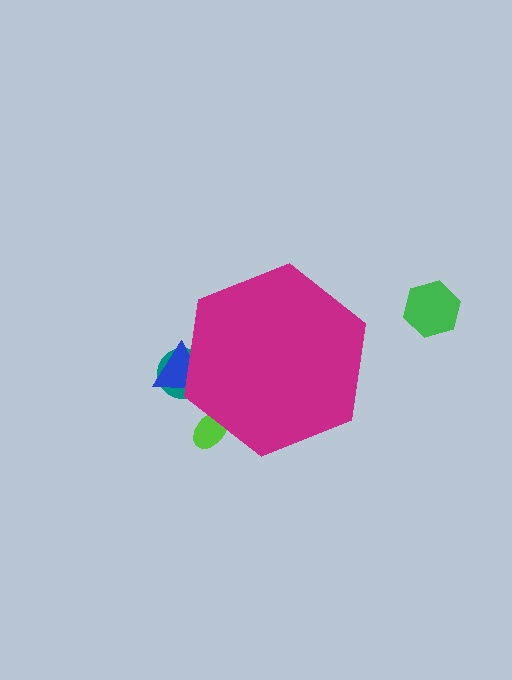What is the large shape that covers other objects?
A magenta hexagon.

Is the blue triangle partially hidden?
Yes, the blue triangle is partially hidden behind the magenta hexagon.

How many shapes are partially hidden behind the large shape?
3 shapes are partially hidden.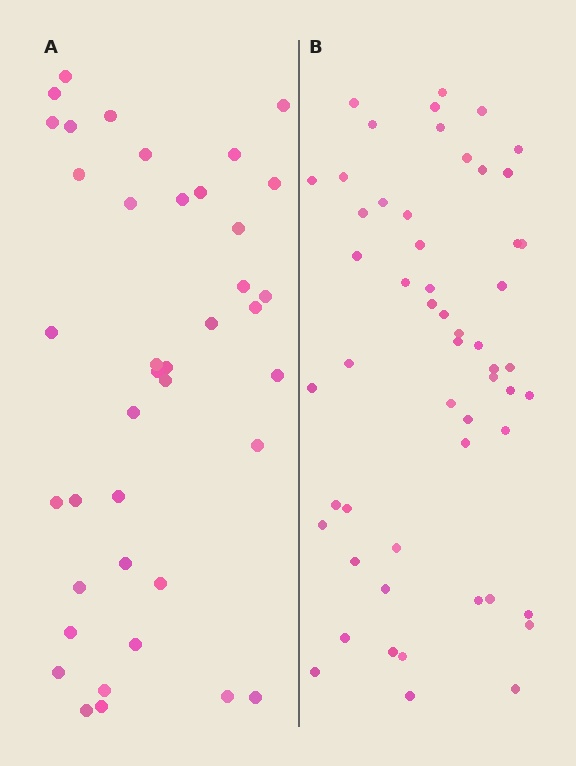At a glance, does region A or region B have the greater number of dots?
Region B (the right region) has more dots.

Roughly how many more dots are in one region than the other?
Region B has approximately 15 more dots than region A.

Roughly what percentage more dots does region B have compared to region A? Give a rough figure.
About 35% more.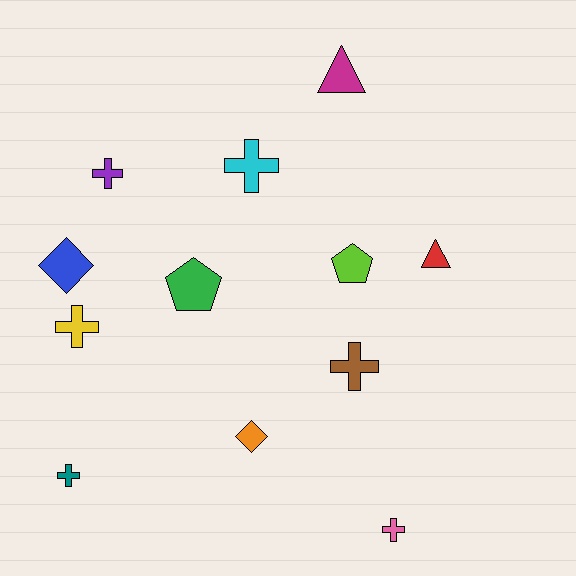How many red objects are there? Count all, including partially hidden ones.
There is 1 red object.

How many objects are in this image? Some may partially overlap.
There are 12 objects.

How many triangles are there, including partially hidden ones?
There are 2 triangles.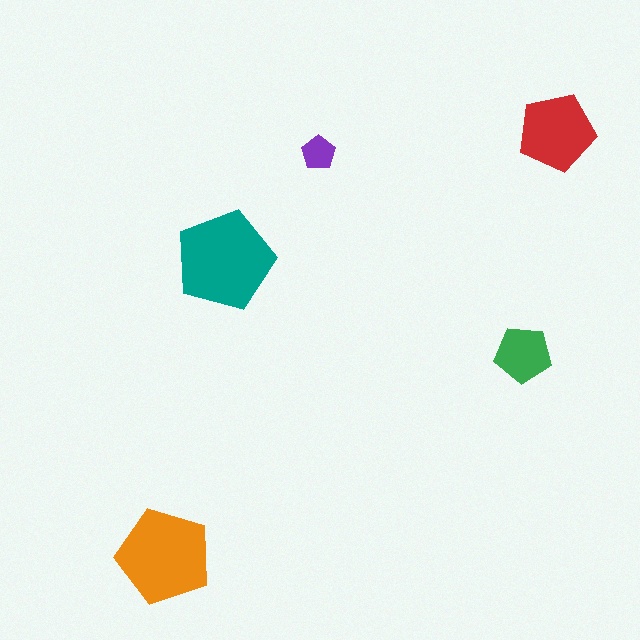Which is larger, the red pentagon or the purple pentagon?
The red one.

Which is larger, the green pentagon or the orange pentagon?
The orange one.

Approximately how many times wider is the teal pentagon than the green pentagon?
About 1.5 times wider.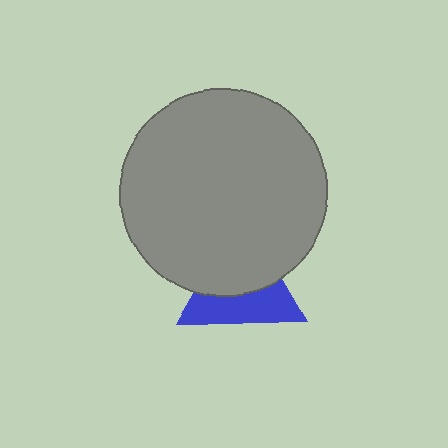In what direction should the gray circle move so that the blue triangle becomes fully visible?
The gray circle should move up. That is the shortest direction to clear the overlap and leave the blue triangle fully visible.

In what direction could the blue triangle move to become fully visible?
The blue triangle could move down. That would shift it out from behind the gray circle entirely.